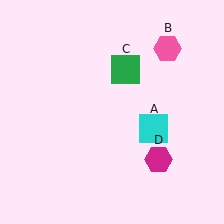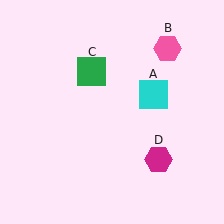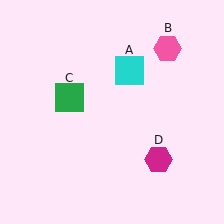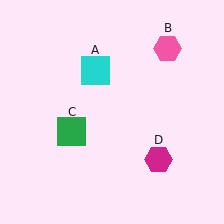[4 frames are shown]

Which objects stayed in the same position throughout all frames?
Pink hexagon (object B) and magenta hexagon (object D) remained stationary.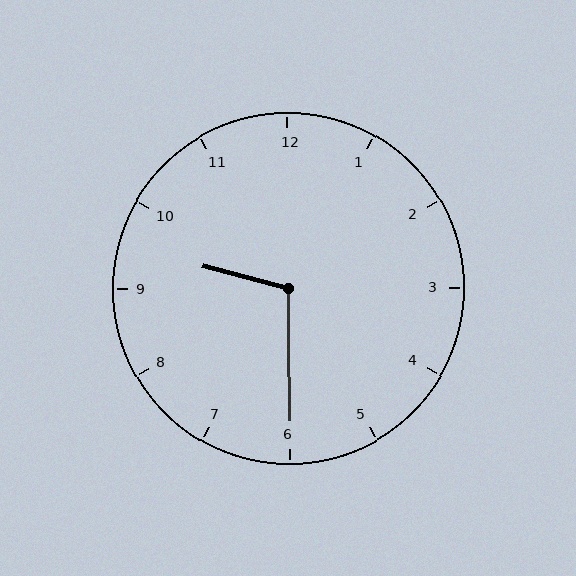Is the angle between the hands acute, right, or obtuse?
It is obtuse.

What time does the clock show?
9:30.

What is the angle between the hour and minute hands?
Approximately 105 degrees.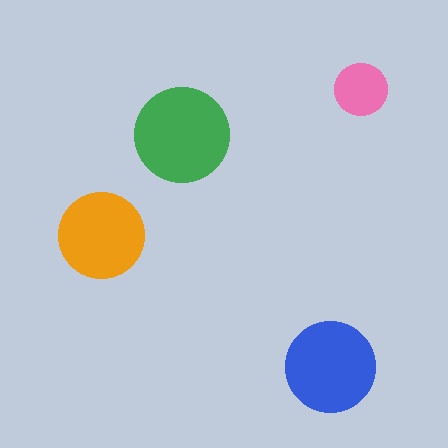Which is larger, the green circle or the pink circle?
The green one.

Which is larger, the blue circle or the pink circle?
The blue one.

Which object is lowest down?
The blue circle is bottommost.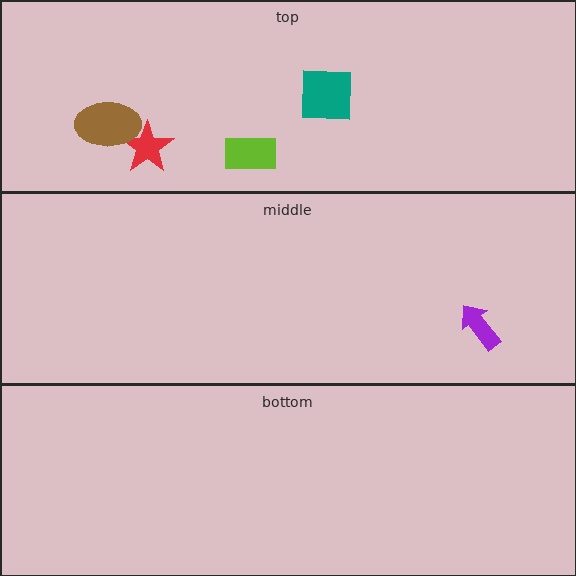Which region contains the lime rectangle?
The top region.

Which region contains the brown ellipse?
The top region.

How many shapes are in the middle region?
1.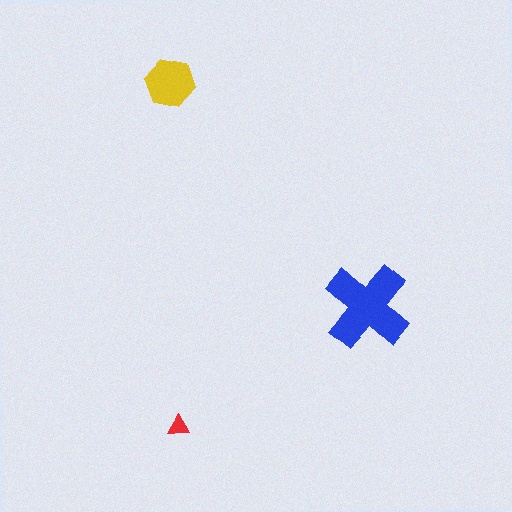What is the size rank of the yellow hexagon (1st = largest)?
2nd.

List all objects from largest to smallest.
The blue cross, the yellow hexagon, the red triangle.